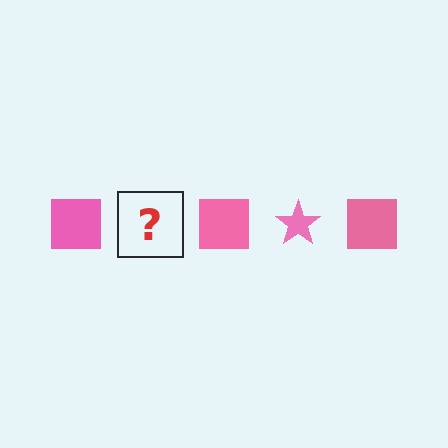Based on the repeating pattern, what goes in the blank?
The blank should be a pink star.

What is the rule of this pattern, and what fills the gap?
The rule is that the pattern cycles through square, star shapes in pink. The gap should be filled with a pink star.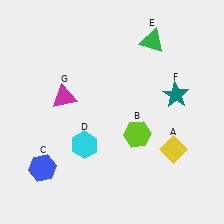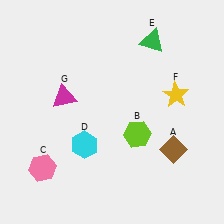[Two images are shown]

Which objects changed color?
A changed from yellow to brown. C changed from blue to pink. F changed from teal to yellow.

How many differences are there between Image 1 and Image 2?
There are 3 differences between the two images.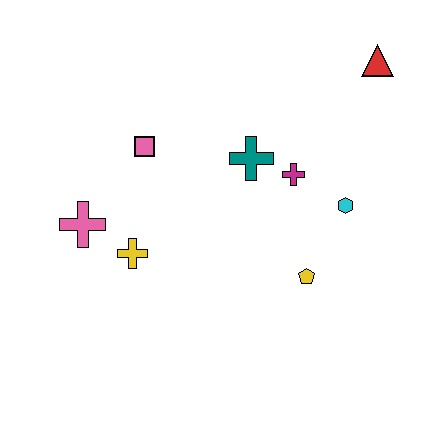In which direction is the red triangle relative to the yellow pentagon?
The red triangle is above the yellow pentagon.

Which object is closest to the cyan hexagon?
The magenta cross is closest to the cyan hexagon.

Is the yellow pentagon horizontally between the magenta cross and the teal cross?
No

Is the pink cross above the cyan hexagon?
No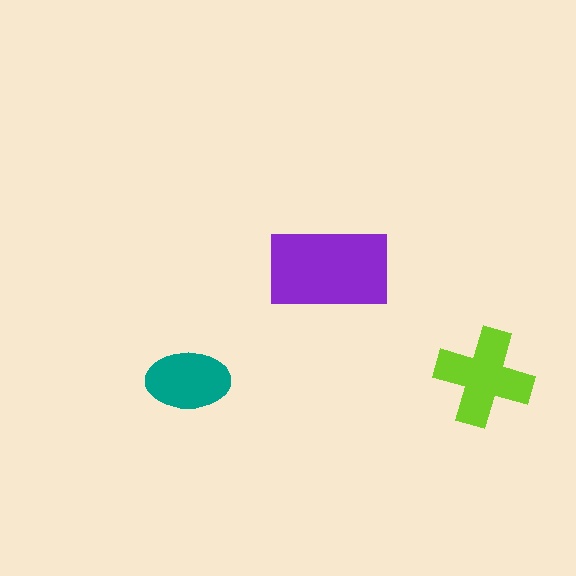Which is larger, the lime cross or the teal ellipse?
The lime cross.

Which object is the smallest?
The teal ellipse.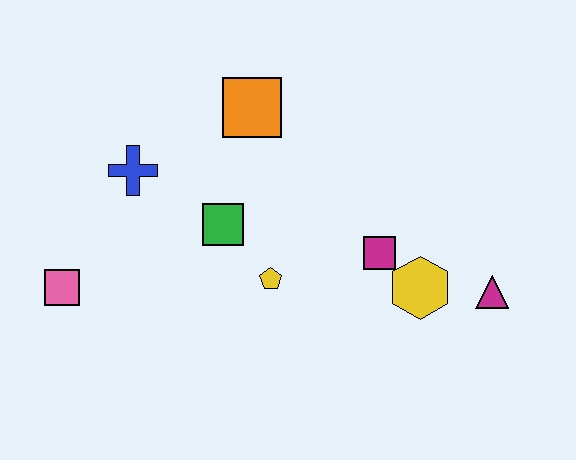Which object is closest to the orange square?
The green square is closest to the orange square.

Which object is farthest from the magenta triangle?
The pink square is farthest from the magenta triangle.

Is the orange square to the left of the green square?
No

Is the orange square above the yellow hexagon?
Yes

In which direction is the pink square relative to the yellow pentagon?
The pink square is to the left of the yellow pentagon.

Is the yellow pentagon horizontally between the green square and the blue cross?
No